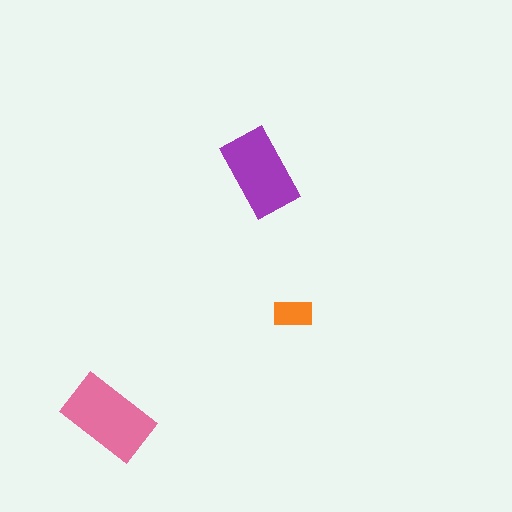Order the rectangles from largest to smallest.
the pink one, the purple one, the orange one.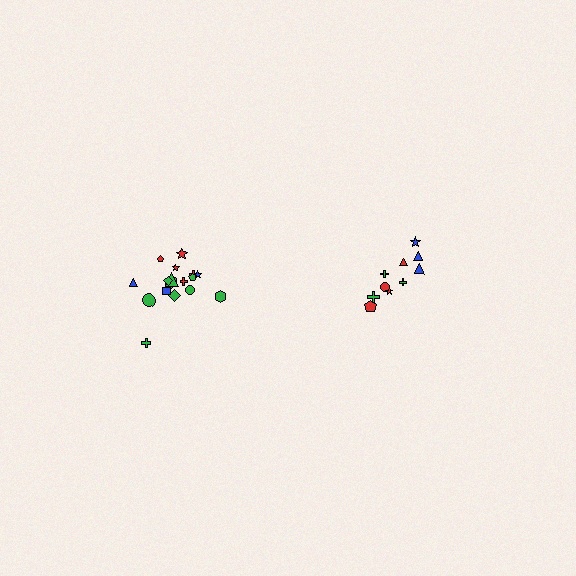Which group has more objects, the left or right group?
The left group.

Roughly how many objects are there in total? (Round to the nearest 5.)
Roughly 30 objects in total.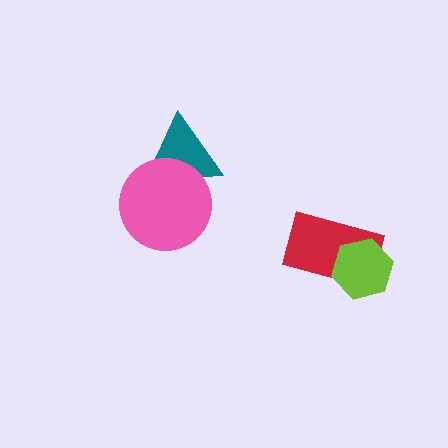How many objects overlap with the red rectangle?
1 object overlaps with the red rectangle.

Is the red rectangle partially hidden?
Yes, it is partially covered by another shape.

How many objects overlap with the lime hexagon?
1 object overlaps with the lime hexagon.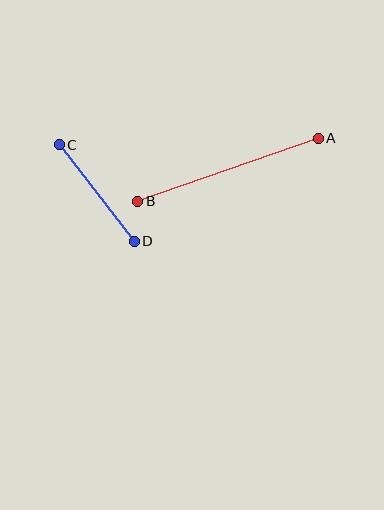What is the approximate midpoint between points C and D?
The midpoint is at approximately (97, 193) pixels.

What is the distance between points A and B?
The distance is approximately 191 pixels.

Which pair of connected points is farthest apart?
Points A and B are farthest apart.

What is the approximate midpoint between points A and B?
The midpoint is at approximately (228, 170) pixels.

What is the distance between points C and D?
The distance is approximately 122 pixels.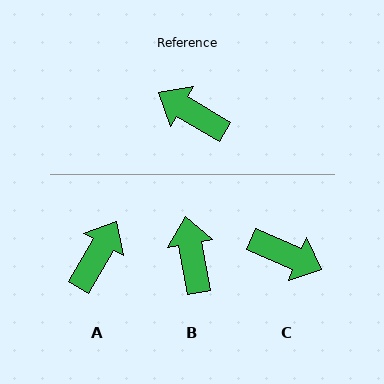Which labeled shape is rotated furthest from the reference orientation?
C, about 173 degrees away.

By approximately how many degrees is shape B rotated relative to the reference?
Approximately 49 degrees clockwise.